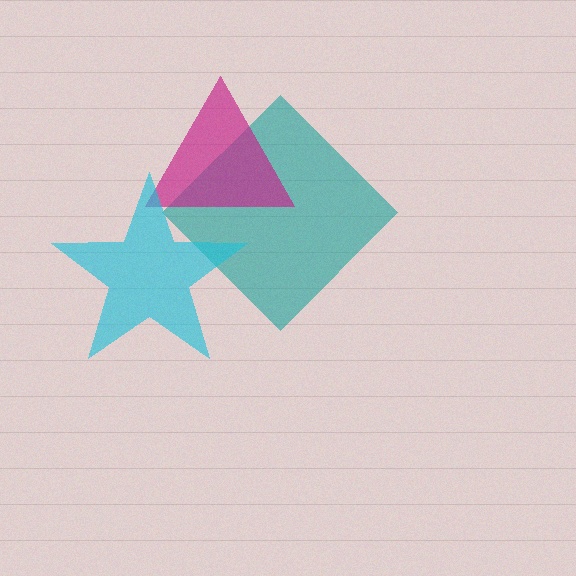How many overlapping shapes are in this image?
There are 3 overlapping shapes in the image.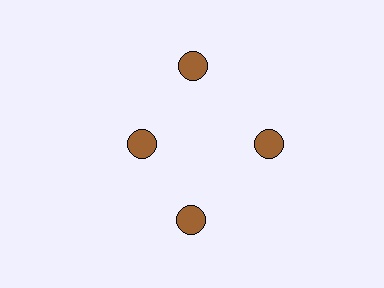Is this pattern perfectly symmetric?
No. The 4 brown circles are arranged in a ring, but one element near the 9 o'clock position is pulled inward toward the center, breaking the 4-fold rotational symmetry.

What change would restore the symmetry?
The symmetry would be restored by moving it outward, back onto the ring so that all 4 circles sit at equal angles and equal distance from the center.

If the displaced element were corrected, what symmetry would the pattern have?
It would have 4-fold rotational symmetry — the pattern would map onto itself every 90 degrees.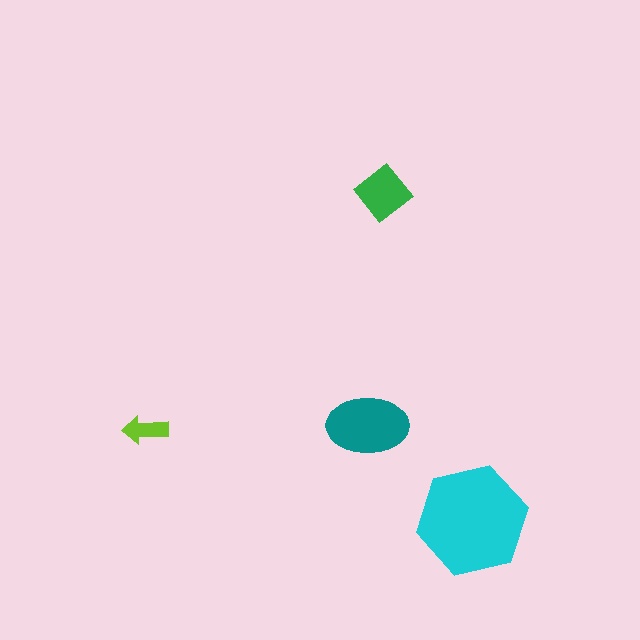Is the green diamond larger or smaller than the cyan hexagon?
Smaller.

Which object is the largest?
The cyan hexagon.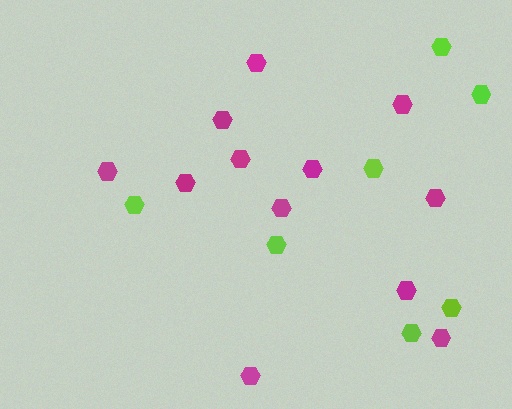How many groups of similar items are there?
There are 2 groups: one group of magenta hexagons (12) and one group of lime hexagons (7).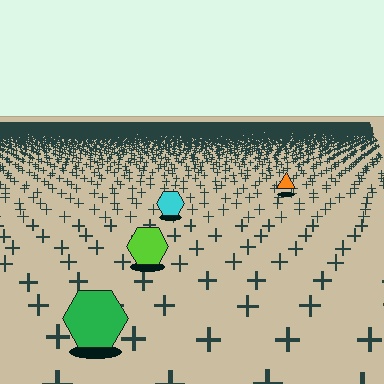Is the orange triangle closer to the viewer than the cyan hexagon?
No. The cyan hexagon is closer — you can tell from the texture gradient: the ground texture is coarser near it.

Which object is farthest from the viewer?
The orange triangle is farthest from the viewer. It appears smaller and the ground texture around it is denser.